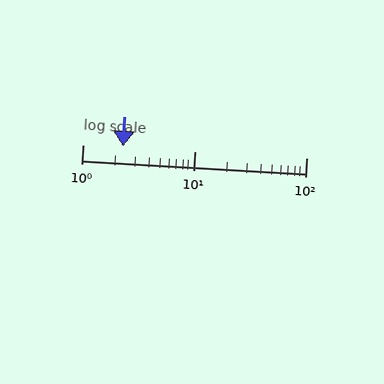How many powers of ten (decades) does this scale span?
The scale spans 2 decades, from 1 to 100.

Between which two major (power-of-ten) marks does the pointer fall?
The pointer is between 1 and 10.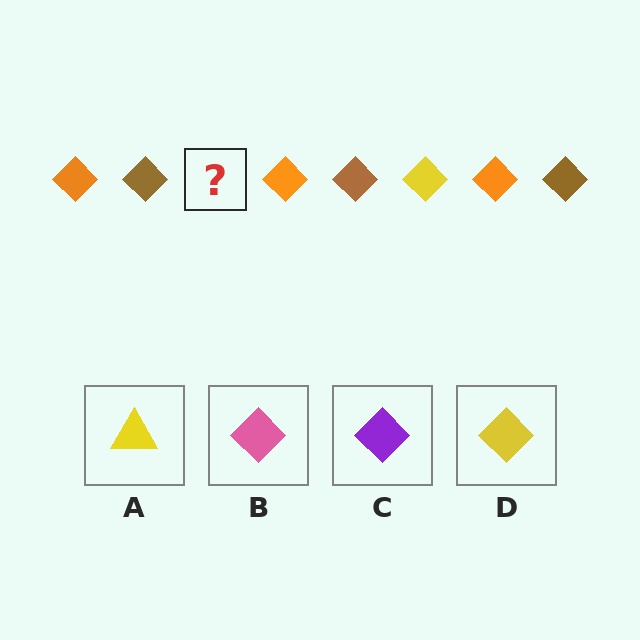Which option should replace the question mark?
Option D.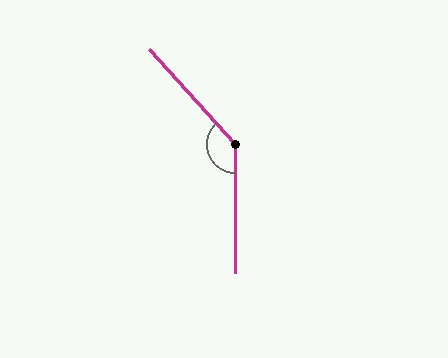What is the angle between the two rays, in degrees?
Approximately 138 degrees.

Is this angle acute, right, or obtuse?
It is obtuse.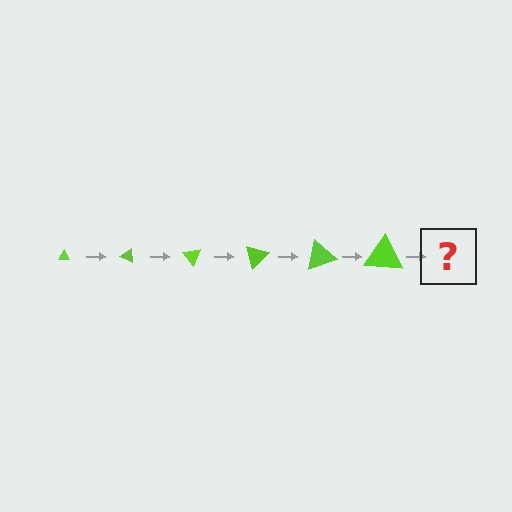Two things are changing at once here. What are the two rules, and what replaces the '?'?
The two rules are that the triangle grows larger each step and it rotates 25 degrees each step. The '?' should be a triangle, larger than the previous one and rotated 150 degrees from the start.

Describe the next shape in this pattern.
It should be a triangle, larger than the previous one and rotated 150 degrees from the start.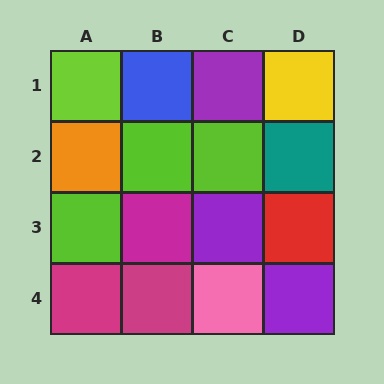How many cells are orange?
1 cell is orange.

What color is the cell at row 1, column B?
Blue.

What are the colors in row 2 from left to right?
Orange, lime, lime, teal.